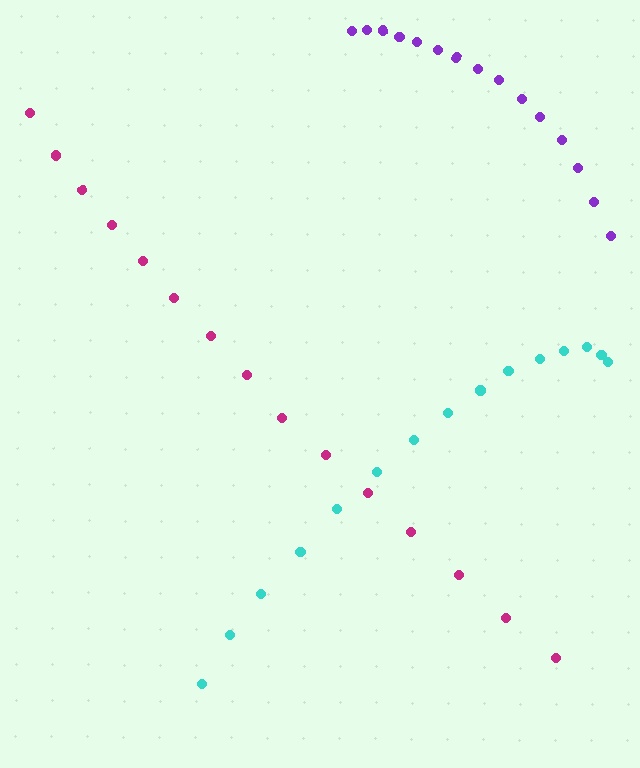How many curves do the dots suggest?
There are 3 distinct paths.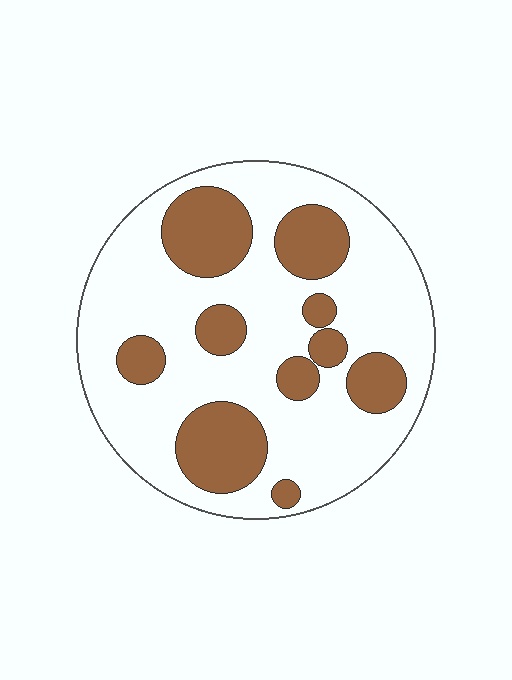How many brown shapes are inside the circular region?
10.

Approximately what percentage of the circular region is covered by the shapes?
Approximately 30%.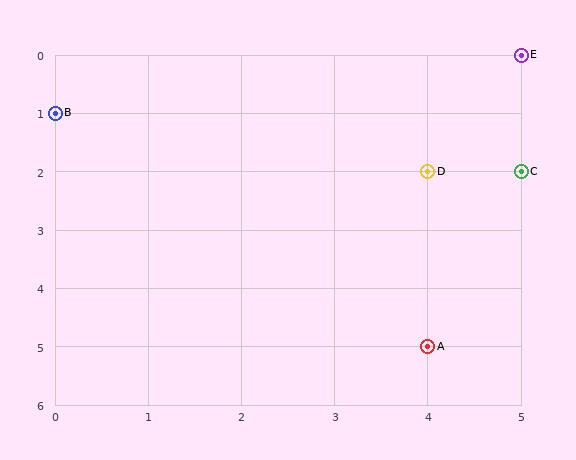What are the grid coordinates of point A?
Point A is at grid coordinates (4, 5).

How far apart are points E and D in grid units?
Points E and D are 1 column and 2 rows apart (about 2.2 grid units diagonally).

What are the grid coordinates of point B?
Point B is at grid coordinates (0, 1).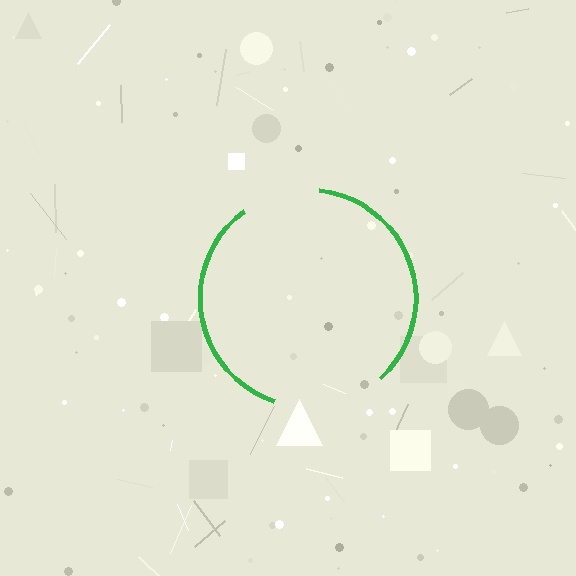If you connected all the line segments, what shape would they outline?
They would outline a circle.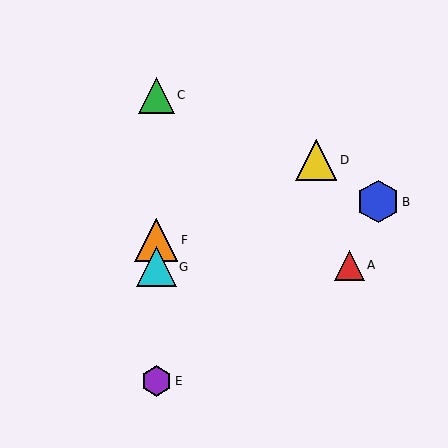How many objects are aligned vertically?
4 objects (C, E, F, G) are aligned vertically.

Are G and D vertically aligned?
No, G is at x≈156 and D is at x≈316.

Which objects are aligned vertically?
Objects C, E, F, G are aligned vertically.